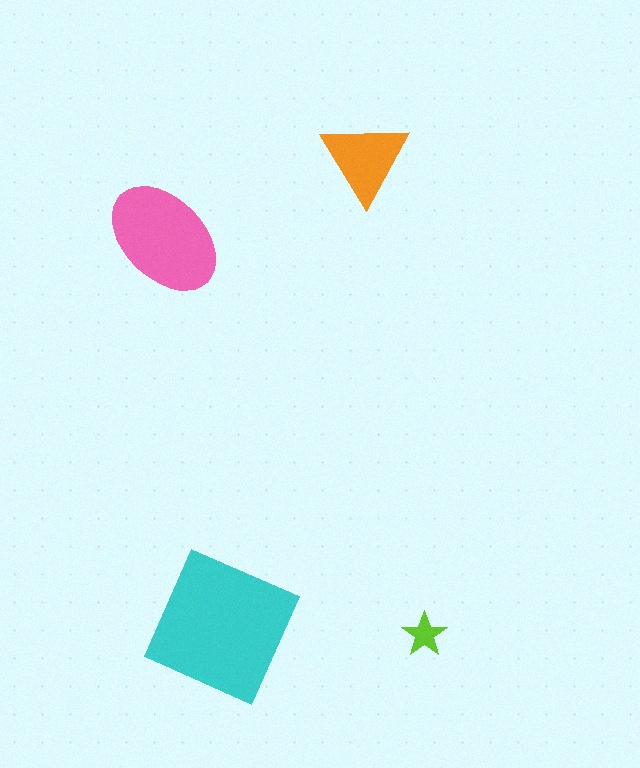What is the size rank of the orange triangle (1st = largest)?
3rd.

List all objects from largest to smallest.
The cyan square, the pink ellipse, the orange triangle, the lime star.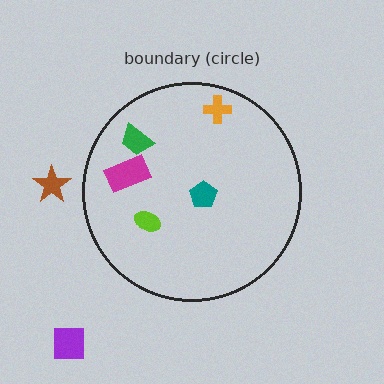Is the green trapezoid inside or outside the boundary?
Inside.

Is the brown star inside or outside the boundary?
Outside.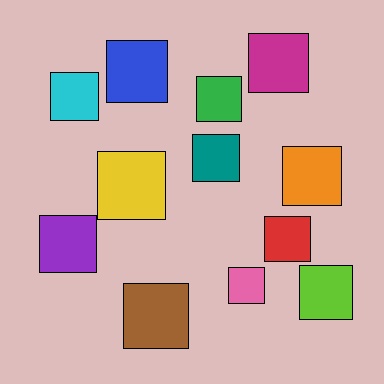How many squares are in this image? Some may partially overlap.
There are 12 squares.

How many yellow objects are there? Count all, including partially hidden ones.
There is 1 yellow object.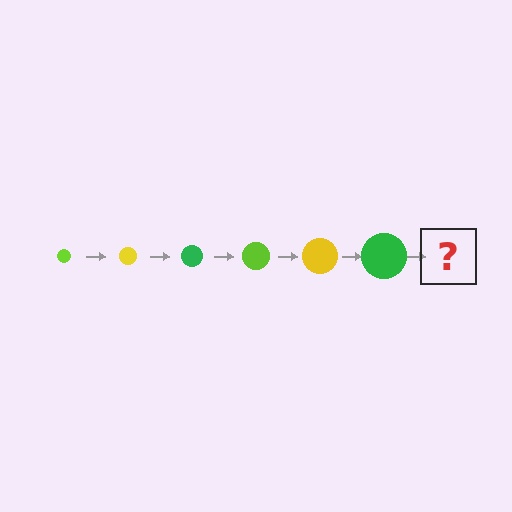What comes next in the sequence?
The next element should be a lime circle, larger than the previous one.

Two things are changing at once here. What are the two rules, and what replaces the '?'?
The two rules are that the circle grows larger each step and the color cycles through lime, yellow, and green. The '?' should be a lime circle, larger than the previous one.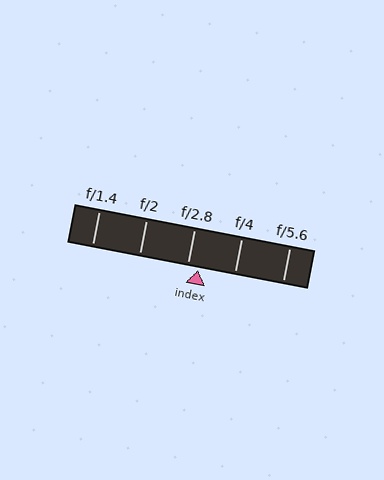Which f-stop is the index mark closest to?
The index mark is closest to f/2.8.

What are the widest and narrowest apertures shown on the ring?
The widest aperture shown is f/1.4 and the narrowest is f/5.6.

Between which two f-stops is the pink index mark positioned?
The index mark is between f/2.8 and f/4.